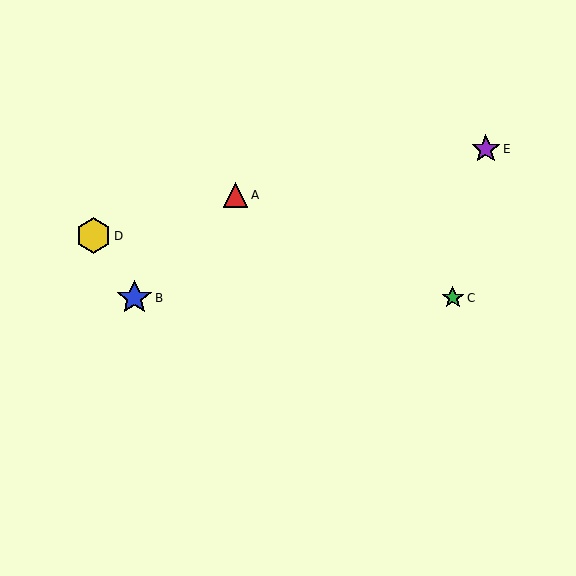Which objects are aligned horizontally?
Objects B, C are aligned horizontally.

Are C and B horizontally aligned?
Yes, both are at y≈298.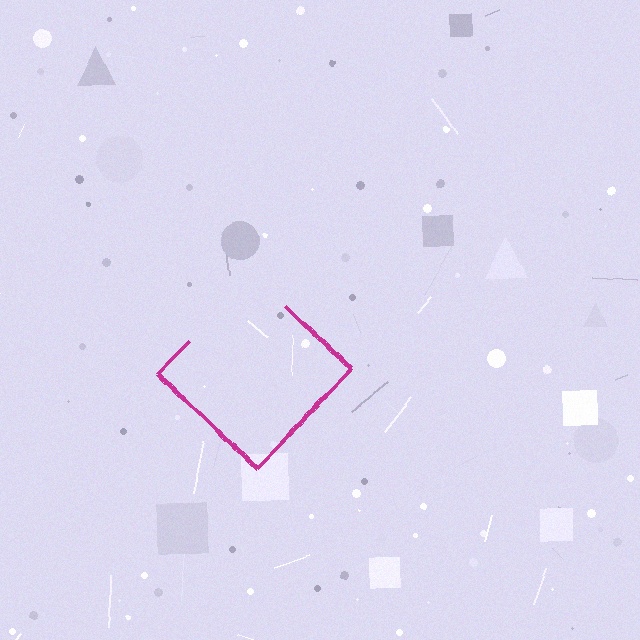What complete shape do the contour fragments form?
The contour fragments form a diamond.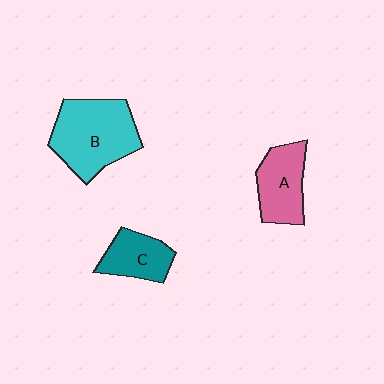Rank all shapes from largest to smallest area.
From largest to smallest: B (cyan), A (pink), C (teal).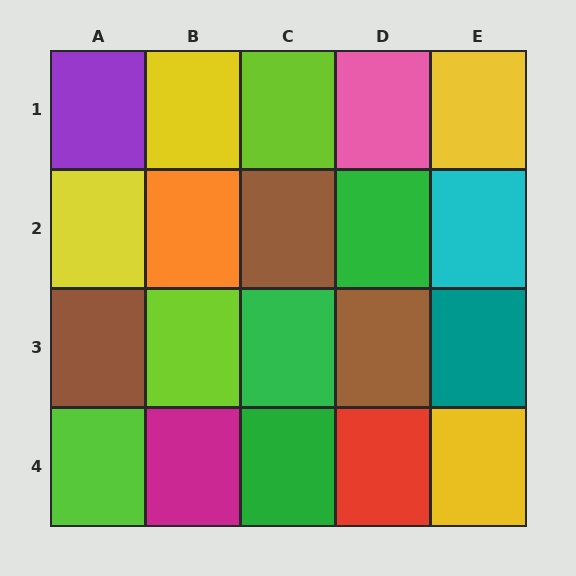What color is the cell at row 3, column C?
Green.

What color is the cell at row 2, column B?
Orange.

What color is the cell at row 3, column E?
Teal.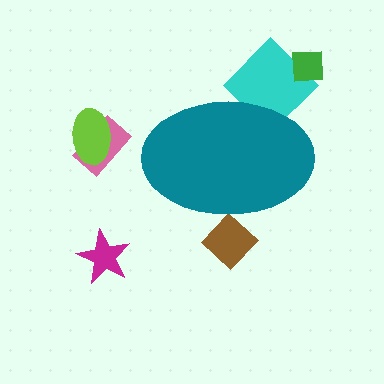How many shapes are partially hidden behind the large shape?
2 shapes are partially hidden.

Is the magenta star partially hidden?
No, the magenta star is fully visible.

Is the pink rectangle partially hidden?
No, the pink rectangle is fully visible.